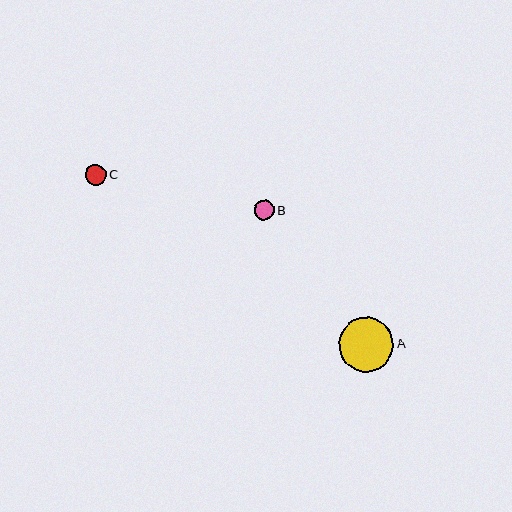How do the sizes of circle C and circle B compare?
Circle C and circle B are approximately the same size.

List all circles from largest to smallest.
From largest to smallest: A, C, B.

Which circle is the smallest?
Circle B is the smallest with a size of approximately 20 pixels.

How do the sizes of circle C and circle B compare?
Circle C and circle B are approximately the same size.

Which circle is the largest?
Circle A is the largest with a size of approximately 55 pixels.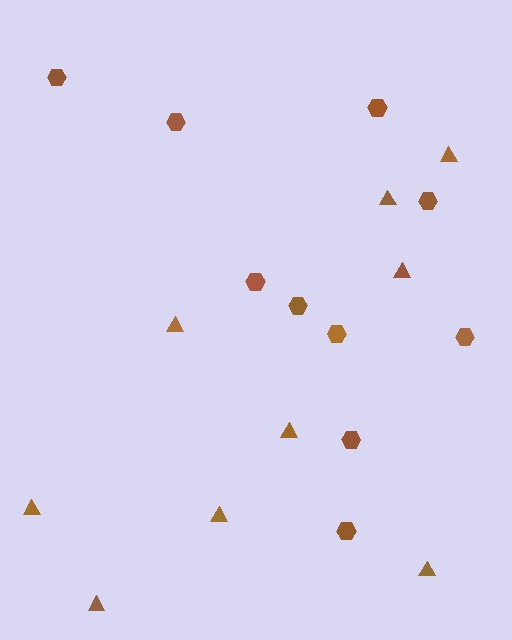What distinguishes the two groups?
There are 2 groups: one group of hexagons (10) and one group of triangles (9).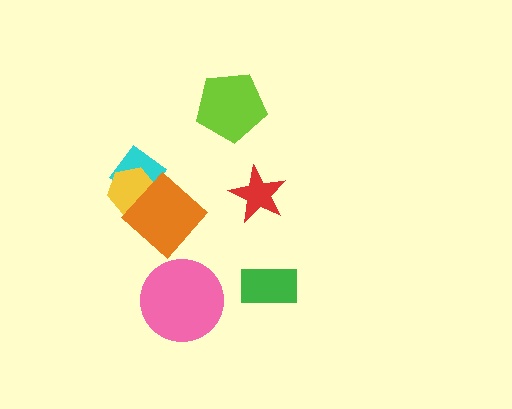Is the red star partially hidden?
No, no other shape covers it.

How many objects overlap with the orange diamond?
2 objects overlap with the orange diamond.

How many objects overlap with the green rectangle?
0 objects overlap with the green rectangle.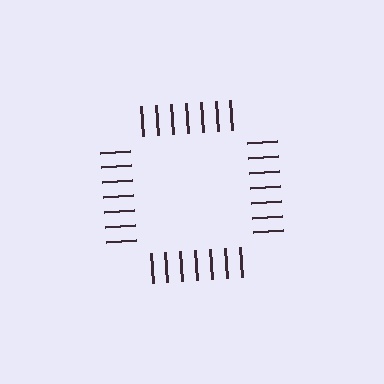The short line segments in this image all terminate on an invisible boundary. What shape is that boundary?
An illusory square — the line segments terminate on its edges but no continuous stroke is drawn.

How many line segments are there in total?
28 — 7 along each of the 4 edges.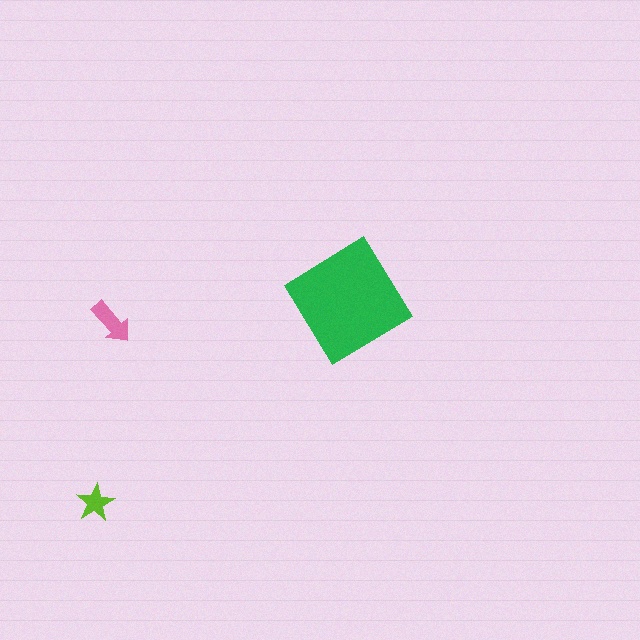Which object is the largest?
The green diamond.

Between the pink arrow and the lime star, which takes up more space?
The pink arrow.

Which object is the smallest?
The lime star.